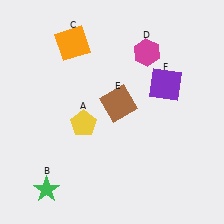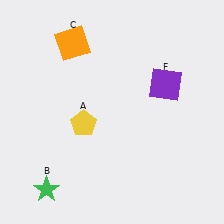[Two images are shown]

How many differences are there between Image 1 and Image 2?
There are 2 differences between the two images.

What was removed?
The brown square (E), the magenta hexagon (D) were removed in Image 2.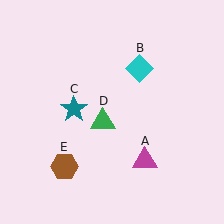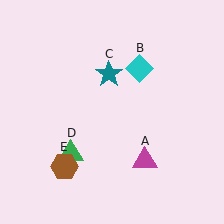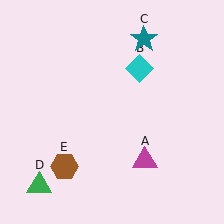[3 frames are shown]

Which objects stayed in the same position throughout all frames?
Magenta triangle (object A) and cyan diamond (object B) and brown hexagon (object E) remained stationary.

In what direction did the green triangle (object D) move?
The green triangle (object D) moved down and to the left.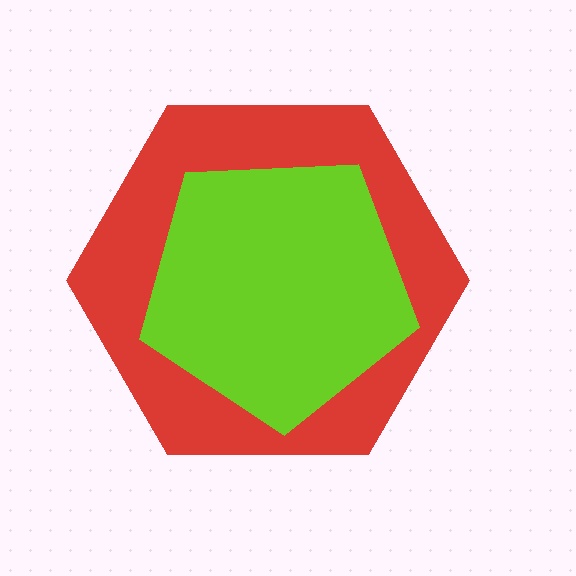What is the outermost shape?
The red hexagon.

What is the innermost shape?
The lime pentagon.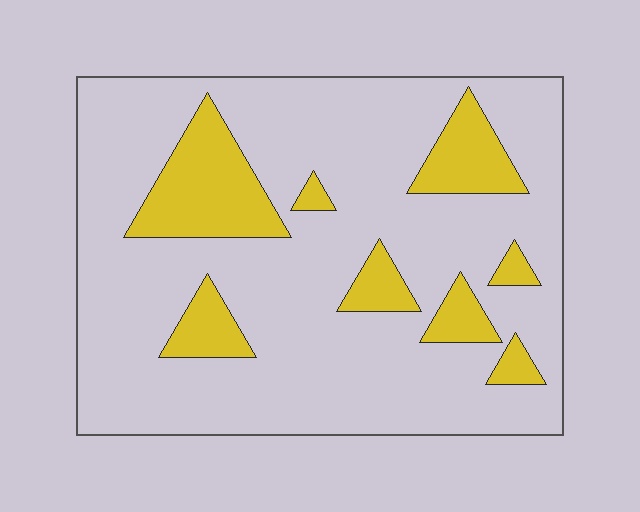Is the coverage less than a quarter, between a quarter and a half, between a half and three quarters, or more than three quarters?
Less than a quarter.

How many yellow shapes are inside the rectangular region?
8.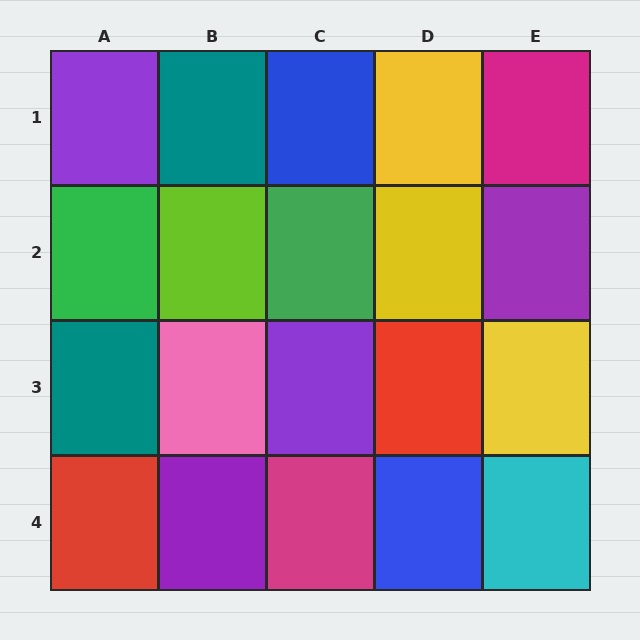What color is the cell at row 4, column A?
Red.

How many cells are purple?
4 cells are purple.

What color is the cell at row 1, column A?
Purple.